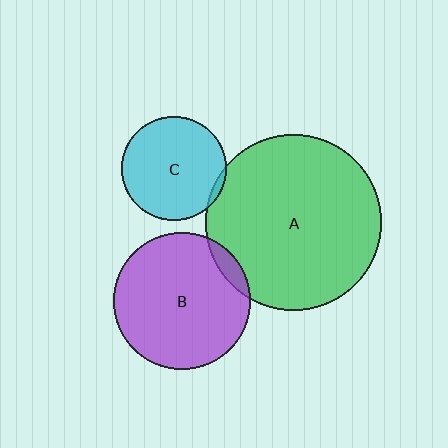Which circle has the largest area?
Circle A (green).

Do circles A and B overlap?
Yes.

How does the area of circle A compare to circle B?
Approximately 1.6 times.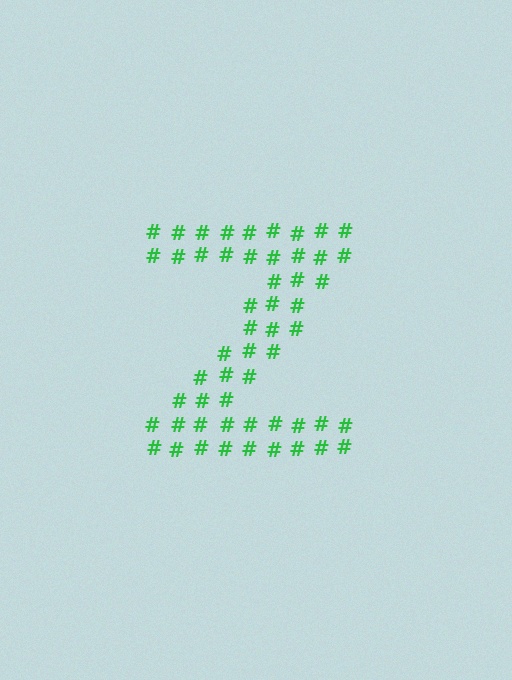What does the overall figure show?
The overall figure shows the letter Z.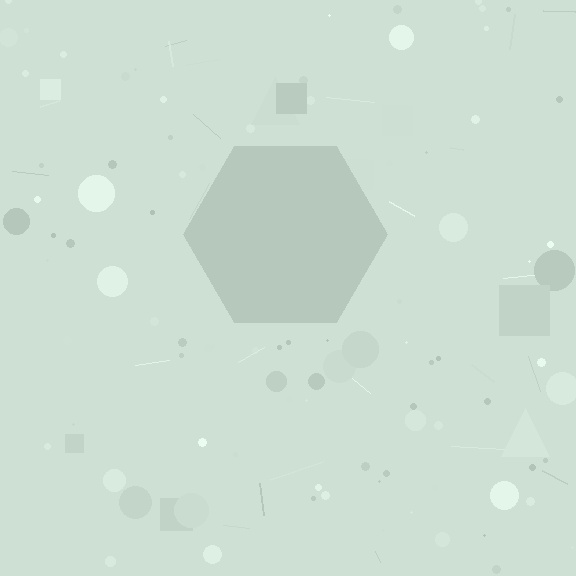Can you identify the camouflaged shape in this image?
The camouflaged shape is a hexagon.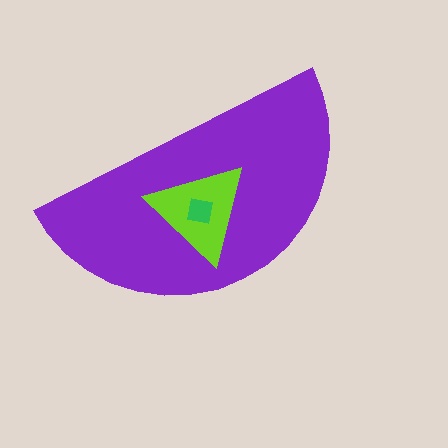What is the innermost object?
The green square.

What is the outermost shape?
The purple semicircle.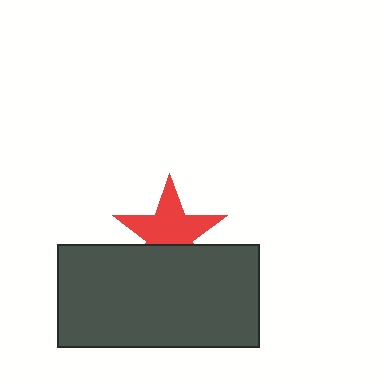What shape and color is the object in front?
The object in front is a dark gray rectangle.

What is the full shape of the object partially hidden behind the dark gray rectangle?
The partially hidden object is a red star.